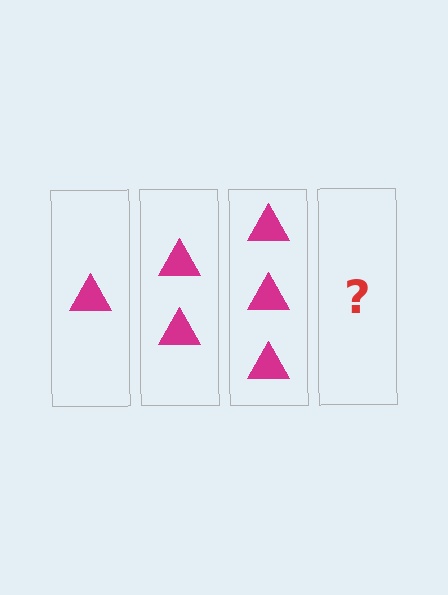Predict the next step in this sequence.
The next step is 4 triangles.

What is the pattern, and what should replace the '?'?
The pattern is that each step adds one more triangle. The '?' should be 4 triangles.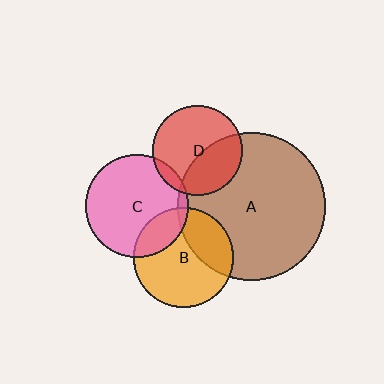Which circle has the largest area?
Circle A (brown).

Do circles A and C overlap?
Yes.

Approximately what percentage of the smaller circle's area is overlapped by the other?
Approximately 5%.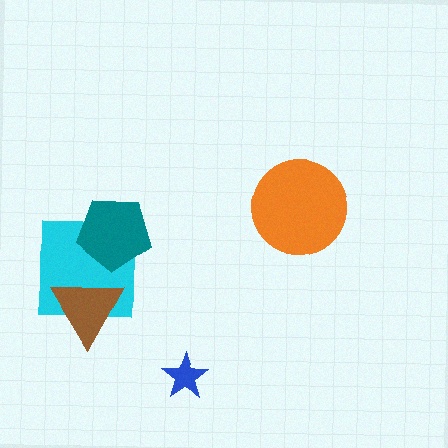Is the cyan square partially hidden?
Yes, it is partially covered by another shape.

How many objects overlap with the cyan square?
2 objects overlap with the cyan square.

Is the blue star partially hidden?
No, no other shape covers it.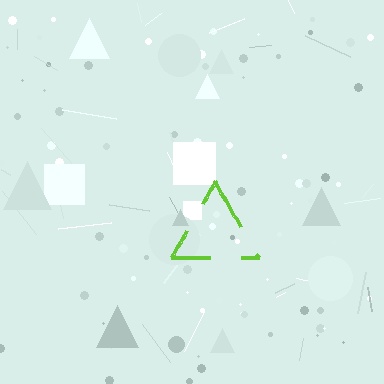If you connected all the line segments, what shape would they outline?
They would outline a triangle.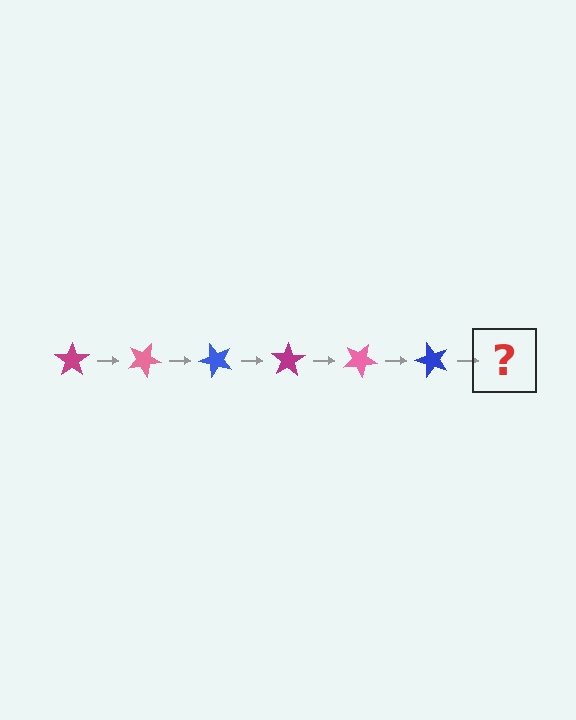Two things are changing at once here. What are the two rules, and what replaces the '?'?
The two rules are that it rotates 25 degrees each step and the color cycles through magenta, pink, and blue. The '?' should be a magenta star, rotated 150 degrees from the start.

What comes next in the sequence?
The next element should be a magenta star, rotated 150 degrees from the start.